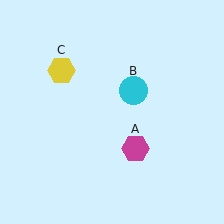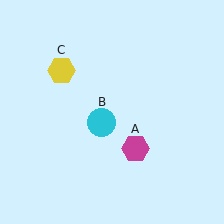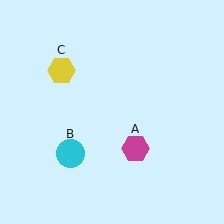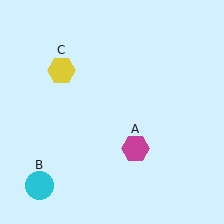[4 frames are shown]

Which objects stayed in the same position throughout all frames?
Magenta hexagon (object A) and yellow hexagon (object C) remained stationary.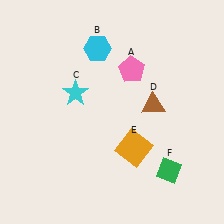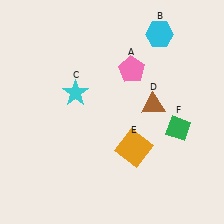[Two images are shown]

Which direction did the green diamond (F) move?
The green diamond (F) moved up.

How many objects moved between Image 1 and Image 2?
2 objects moved between the two images.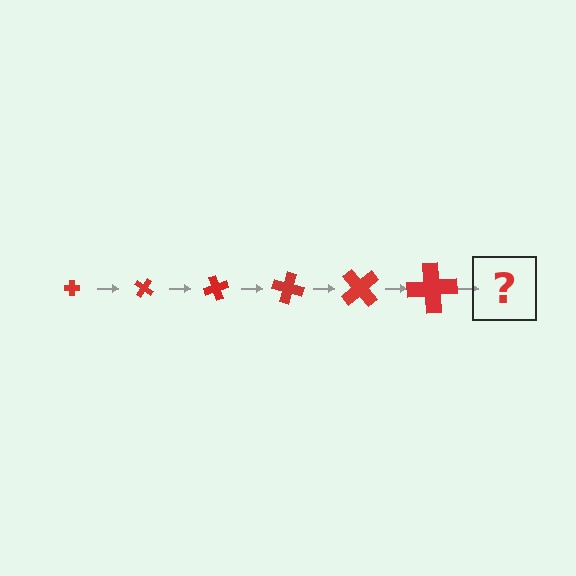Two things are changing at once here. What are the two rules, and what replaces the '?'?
The two rules are that the cross grows larger each step and it rotates 35 degrees each step. The '?' should be a cross, larger than the previous one and rotated 210 degrees from the start.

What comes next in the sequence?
The next element should be a cross, larger than the previous one and rotated 210 degrees from the start.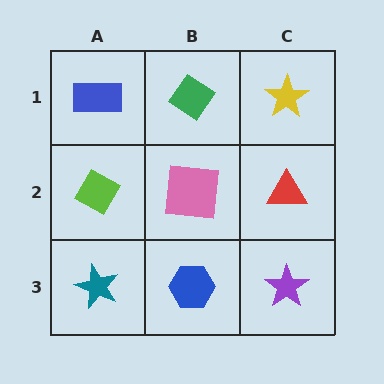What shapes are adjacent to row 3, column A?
A lime diamond (row 2, column A), a blue hexagon (row 3, column B).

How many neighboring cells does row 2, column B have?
4.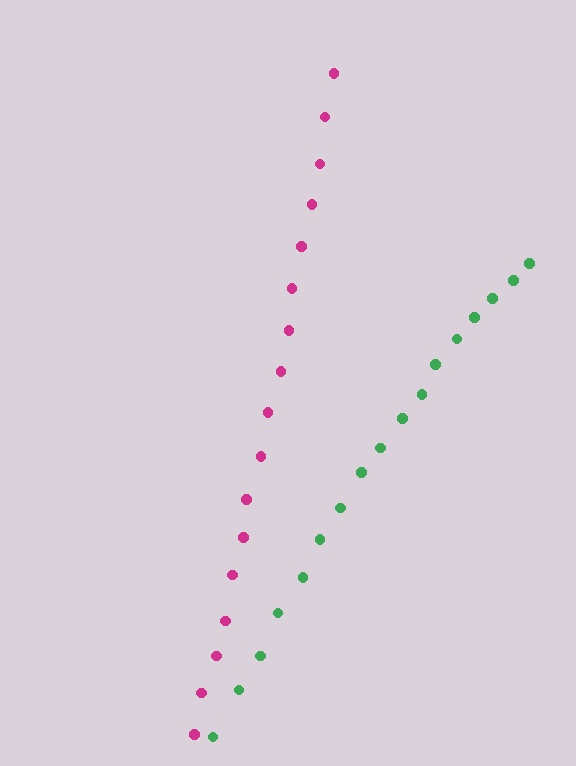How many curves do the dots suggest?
There are 2 distinct paths.